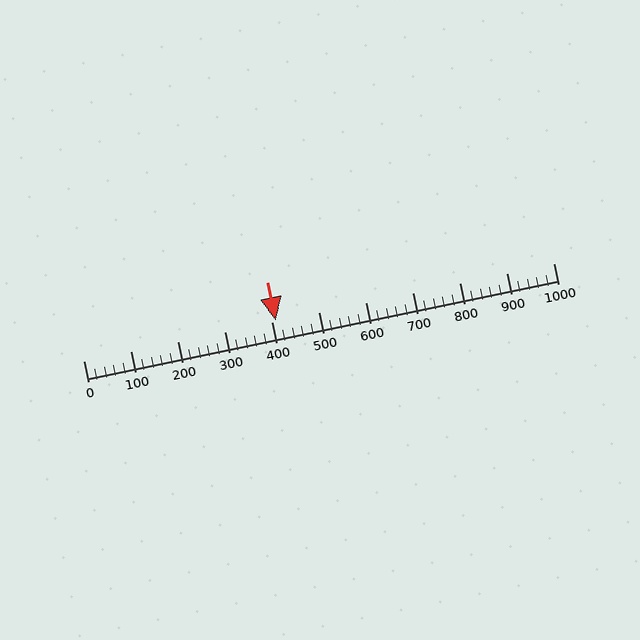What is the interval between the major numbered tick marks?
The major tick marks are spaced 100 units apart.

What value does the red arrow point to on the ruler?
The red arrow points to approximately 409.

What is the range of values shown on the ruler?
The ruler shows values from 0 to 1000.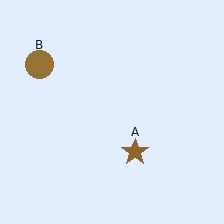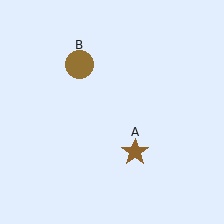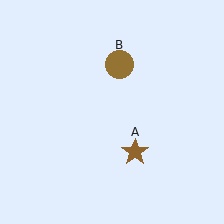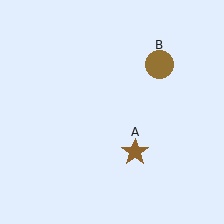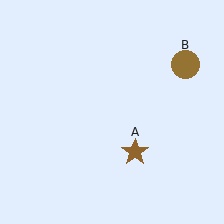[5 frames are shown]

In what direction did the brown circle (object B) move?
The brown circle (object B) moved right.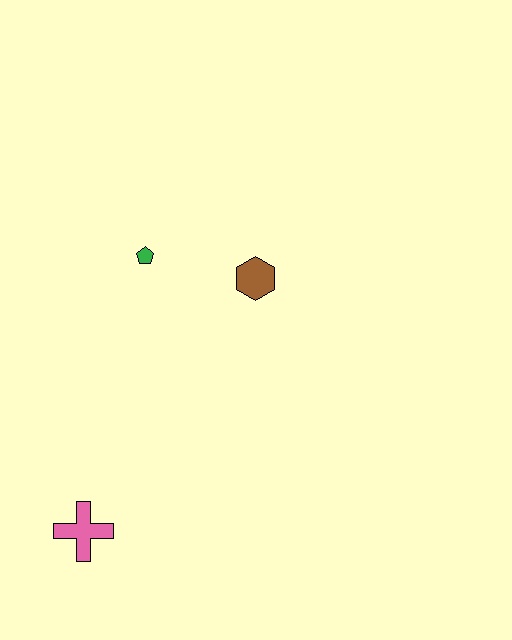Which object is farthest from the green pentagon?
The pink cross is farthest from the green pentagon.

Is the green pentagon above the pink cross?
Yes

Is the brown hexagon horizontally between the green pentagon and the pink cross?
No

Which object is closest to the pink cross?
The green pentagon is closest to the pink cross.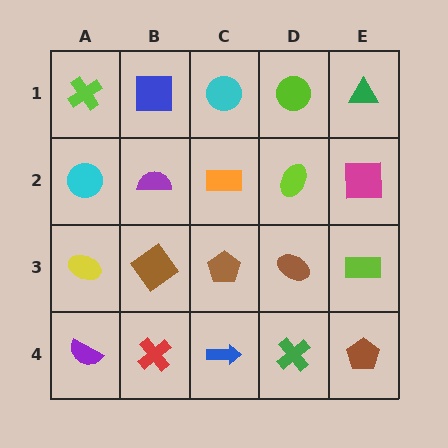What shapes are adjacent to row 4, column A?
A yellow ellipse (row 3, column A), a red cross (row 4, column B).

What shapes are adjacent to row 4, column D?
A brown ellipse (row 3, column D), a blue arrow (row 4, column C), a brown pentagon (row 4, column E).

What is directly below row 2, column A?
A yellow ellipse.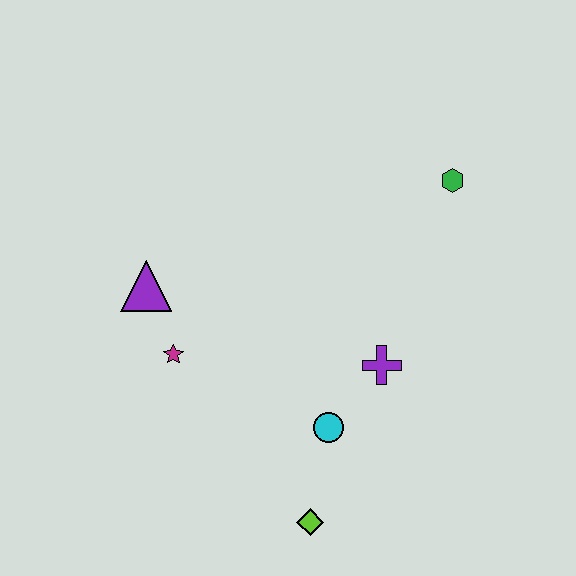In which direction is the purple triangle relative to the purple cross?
The purple triangle is to the left of the purple cross.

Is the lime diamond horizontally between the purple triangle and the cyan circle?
Yes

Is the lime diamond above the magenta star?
No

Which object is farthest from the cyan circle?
The green hexagon is farthest from the cyan circle.